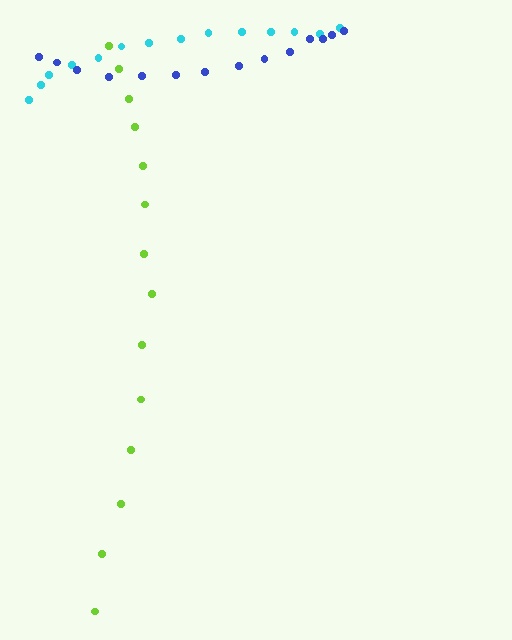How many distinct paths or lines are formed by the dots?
There are 3 distinct paths.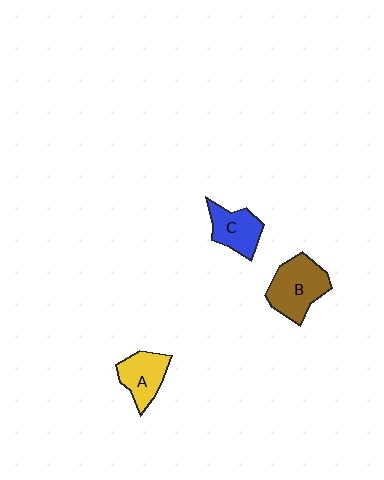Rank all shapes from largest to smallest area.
From largest to smallest: B (brown), A (yellow), C (blue).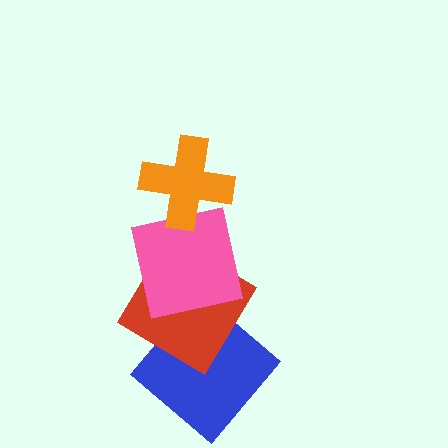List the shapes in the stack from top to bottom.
From top to bottom: the orange cross, the pink square, the red diamond, the blue diamond.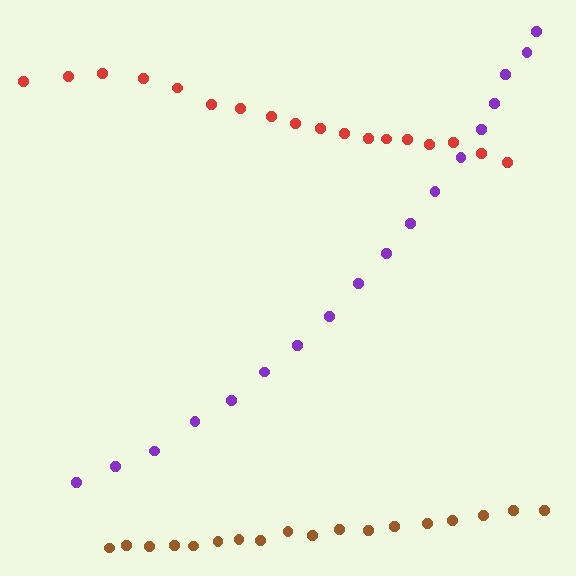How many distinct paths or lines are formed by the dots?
There are 3 distinct paths.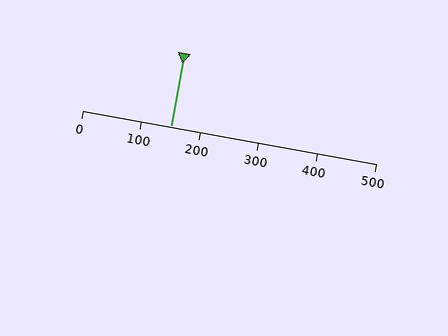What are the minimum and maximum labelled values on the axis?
The axis runs from 0 to 500.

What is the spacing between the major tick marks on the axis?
The major ticks are spaced 100 apart.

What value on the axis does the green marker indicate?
The marker indicates approximately 150.